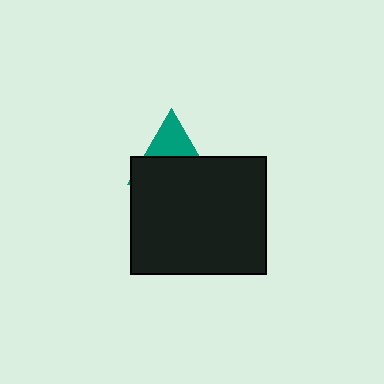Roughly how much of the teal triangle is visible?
A small part of it is visible (roughly 38%).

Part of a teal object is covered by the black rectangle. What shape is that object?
It is a triangle.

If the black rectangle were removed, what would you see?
You would see the complete teal triangle.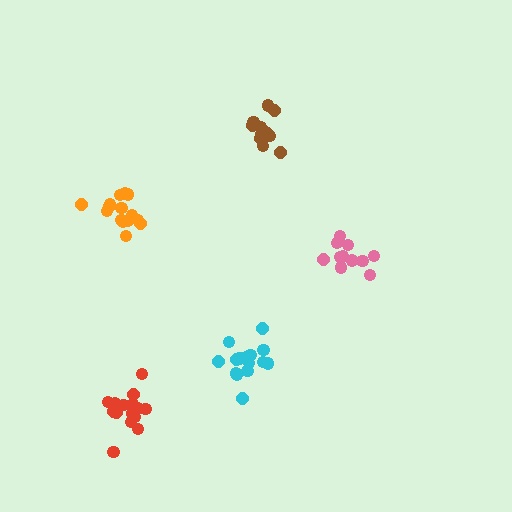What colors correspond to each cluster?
The clusters are colored: cyan, red, orange, brown, pink.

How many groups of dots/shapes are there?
There are 5 groups.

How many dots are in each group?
Group 1: 15 dots, Group 2: 15 dots, Group 3: 15 dots, Group 4: 14 dots, Group 5: 11 dots (70 total).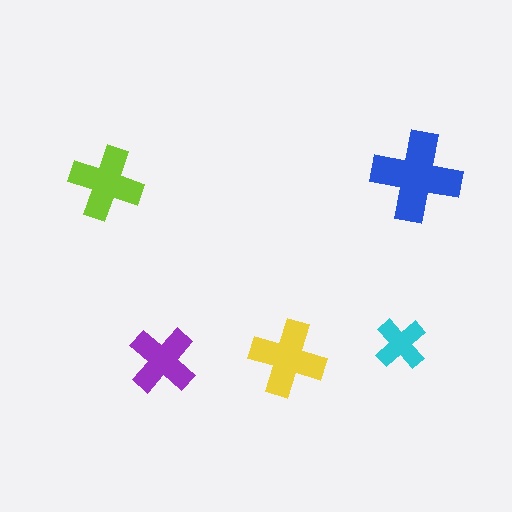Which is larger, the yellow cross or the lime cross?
The yellow one.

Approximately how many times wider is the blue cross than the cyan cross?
About 1.5 times wider.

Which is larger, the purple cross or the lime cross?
The lime one.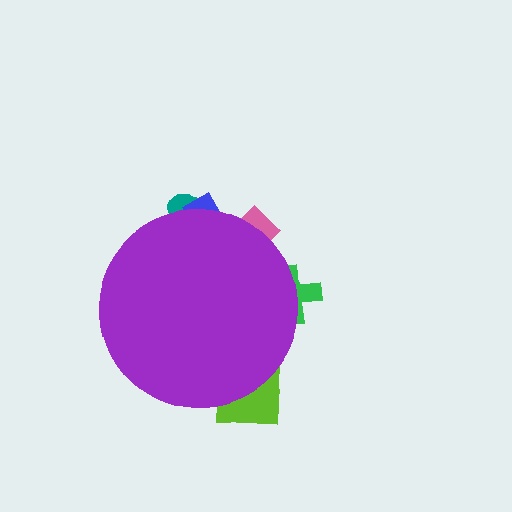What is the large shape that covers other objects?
A purple circle.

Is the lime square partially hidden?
Yes, the lime square is partially hidden behind the purple circle.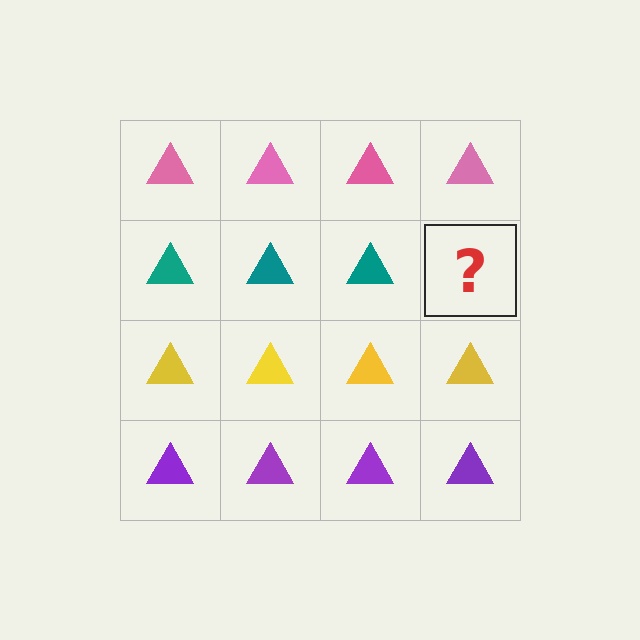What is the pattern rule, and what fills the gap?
The rule is that each row has a consistent color. The gap should be filled with a teal triangle.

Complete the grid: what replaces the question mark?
The question mark should be replaced with a teal triangle.